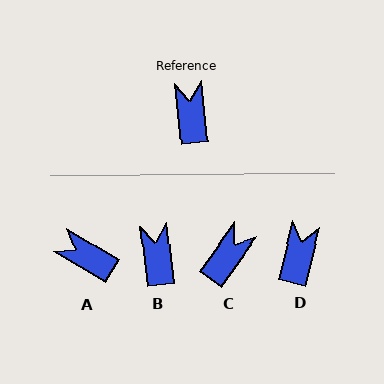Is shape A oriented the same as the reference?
No, it is off by about 53 degrees.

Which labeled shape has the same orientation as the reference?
B.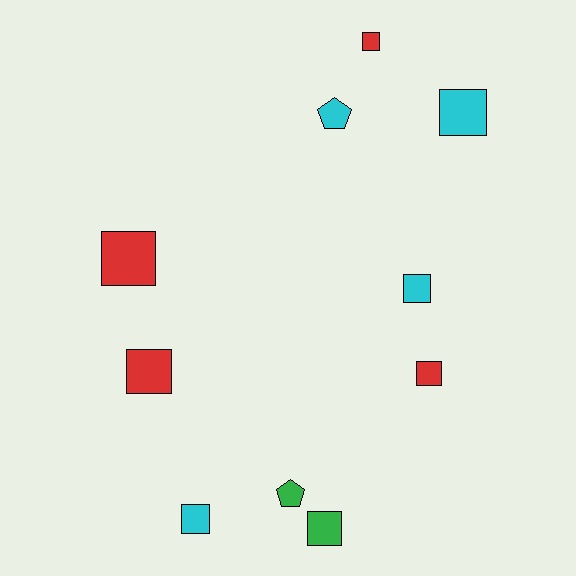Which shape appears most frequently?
Square, with 8 objects.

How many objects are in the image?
There are 10 objects.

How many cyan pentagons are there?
There is 1 cyan pentagon.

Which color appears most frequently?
Red, with 4 objects.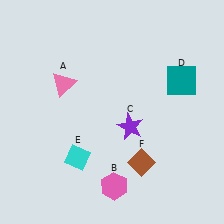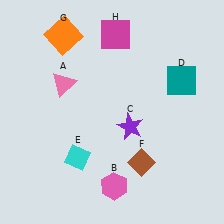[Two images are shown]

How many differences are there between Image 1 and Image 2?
There are 2 differences between the two images.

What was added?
An orange square (G), a magenta square (H) were added in Image 2.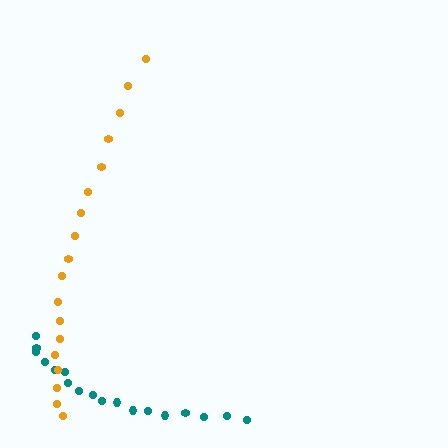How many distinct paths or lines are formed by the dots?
There are 2 distinct paths.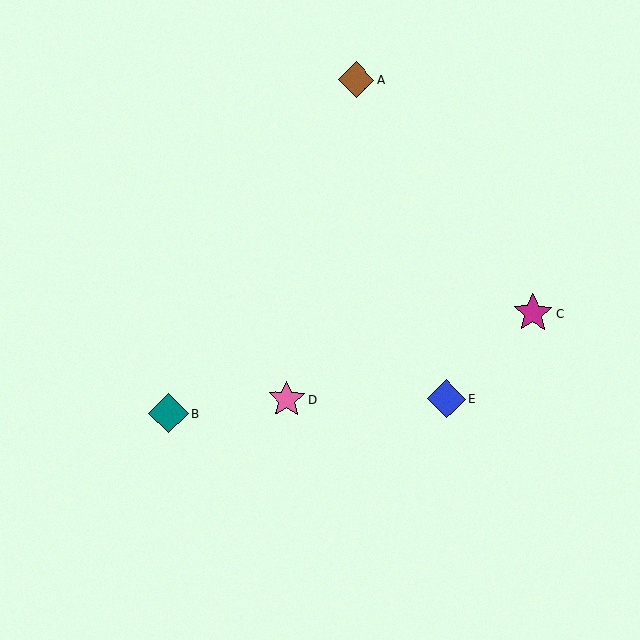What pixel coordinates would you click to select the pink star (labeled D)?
Click at (287, 399) to select the pink star D.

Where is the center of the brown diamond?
The center of the brown diamond is at (356, 80).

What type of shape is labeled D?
Shape D is a pink star.